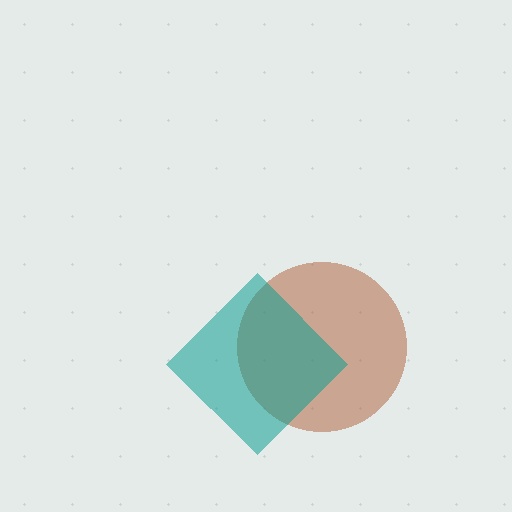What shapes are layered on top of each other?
The layered shapes are: a brown circle, a teal diamond.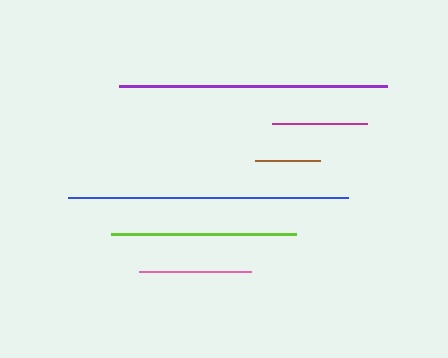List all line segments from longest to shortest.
From longest to shortest: blue, purple, lime, pink, magenta, brown.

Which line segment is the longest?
The blue line is the longest at approximately 281 pixels.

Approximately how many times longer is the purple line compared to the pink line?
The purple line is approximately 2.4 times the length of the pink line.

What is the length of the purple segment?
The purple segment is approximately 268 pixels long.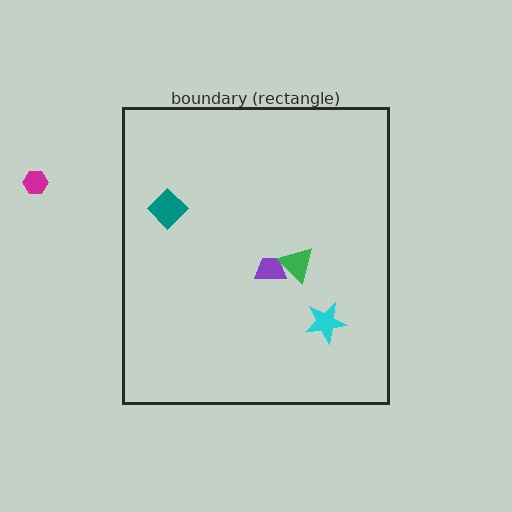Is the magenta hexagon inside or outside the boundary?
Outside.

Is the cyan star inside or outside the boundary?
Inside.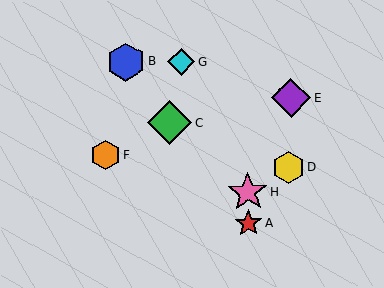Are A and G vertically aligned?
No, A is at x≈248 and G is at x≈181.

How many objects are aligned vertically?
2 objects (A, H) are aligned vertically.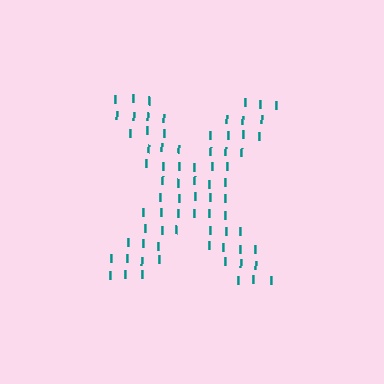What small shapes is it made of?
It is made of small letter I's.